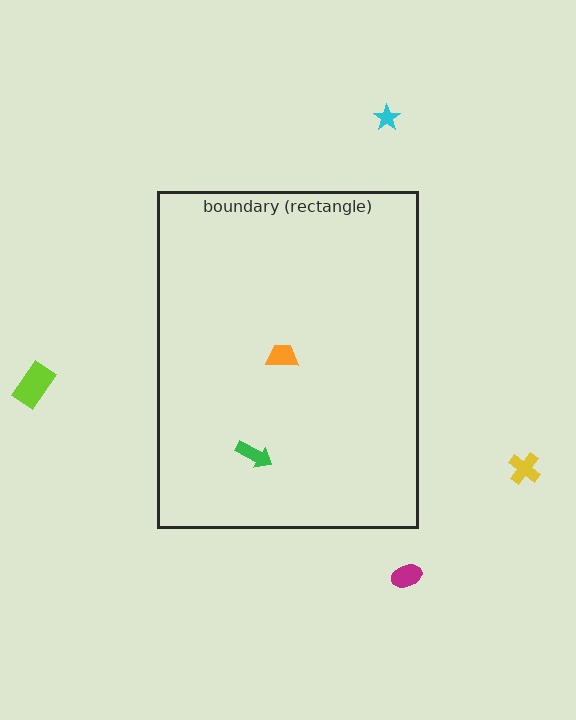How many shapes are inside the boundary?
2 inside, 4 outside.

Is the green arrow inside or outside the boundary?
Inside.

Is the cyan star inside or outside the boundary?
Outside.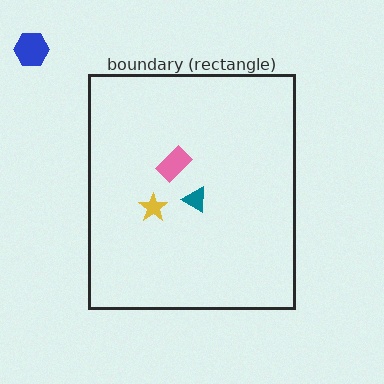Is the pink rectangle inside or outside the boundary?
Inside.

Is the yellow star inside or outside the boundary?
Inside.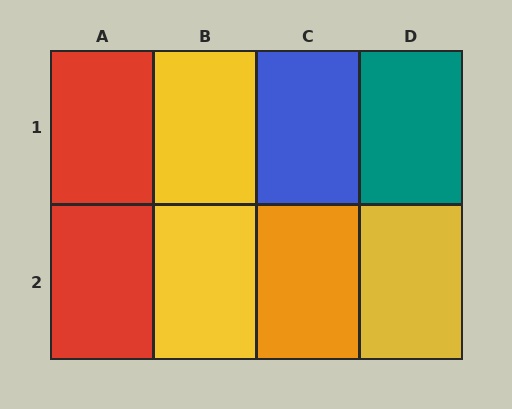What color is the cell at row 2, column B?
Yellow.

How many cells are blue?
1 cell is blue.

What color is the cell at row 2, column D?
Yellow.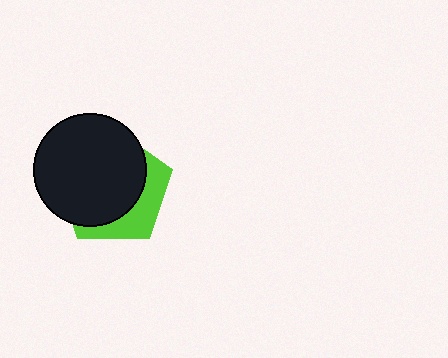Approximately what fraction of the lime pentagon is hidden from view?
Roughly 69% of the lime pentagon is hidden behind the black circle.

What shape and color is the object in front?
The object in front is a black circle.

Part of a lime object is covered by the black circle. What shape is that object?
It is a pentagon.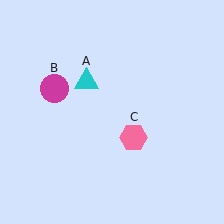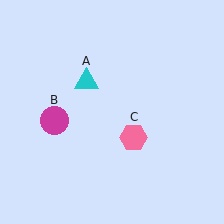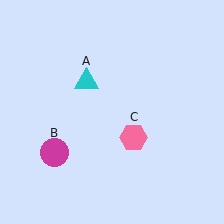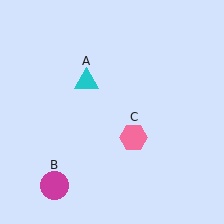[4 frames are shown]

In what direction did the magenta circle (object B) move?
The magenta circle (object B) moved down.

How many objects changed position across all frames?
1 object changed position: magenta circle (object B).